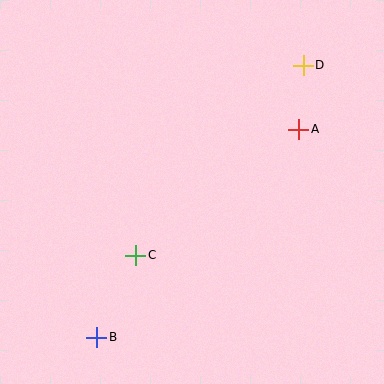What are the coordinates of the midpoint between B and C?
The midpoint between B and C is at (116, 296).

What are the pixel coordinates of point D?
Point D is at (303, 65).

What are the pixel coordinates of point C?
Point C is at (136, 255).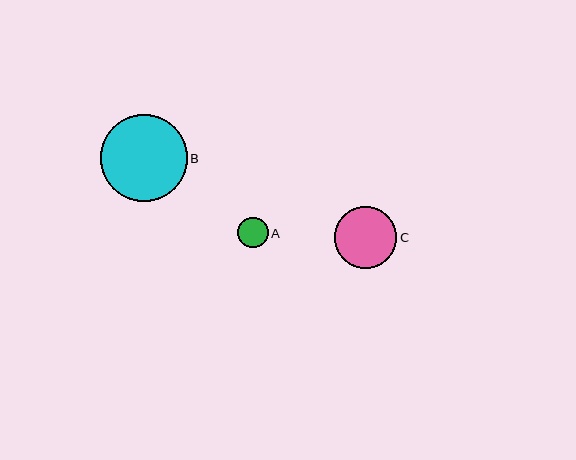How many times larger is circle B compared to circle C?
Circle B is approximately 1.4 times the size of circle C.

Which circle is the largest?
Circle B is the largest with a size of approximately 87 pixels.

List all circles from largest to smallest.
From largest to smallest: B, C, A.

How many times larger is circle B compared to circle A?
Circle B is approximately 2.9 times the size of circle A.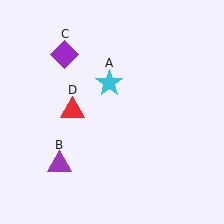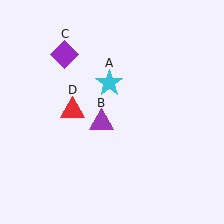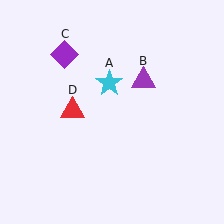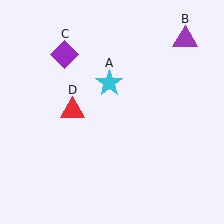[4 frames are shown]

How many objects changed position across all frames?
1 object changed position: purple triangle (object B).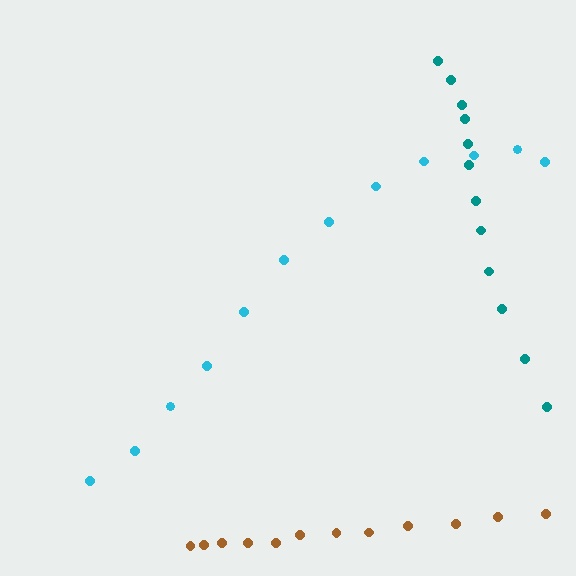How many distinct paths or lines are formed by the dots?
There are 3 distinct paths.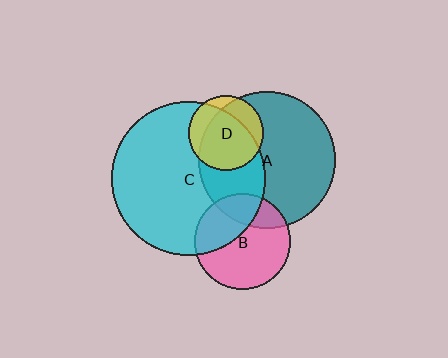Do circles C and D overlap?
Yes.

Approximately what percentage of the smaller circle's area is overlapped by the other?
Approximately 75%.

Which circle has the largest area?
Circle C (cyan).